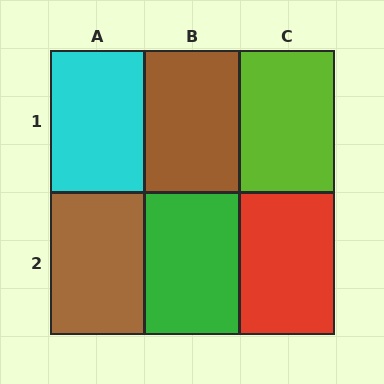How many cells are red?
1 cell is red.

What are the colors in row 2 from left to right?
Brown, green, red.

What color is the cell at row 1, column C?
Lime.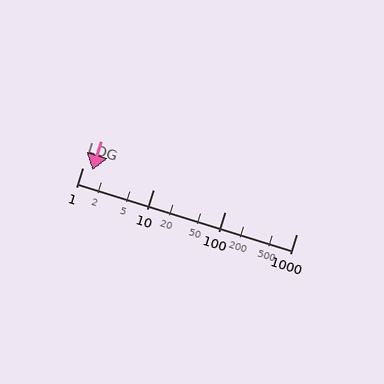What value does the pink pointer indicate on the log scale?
The pointer indicates approximately 1.4.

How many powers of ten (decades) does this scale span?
The scale spans 3 decades, from 1 to 1000.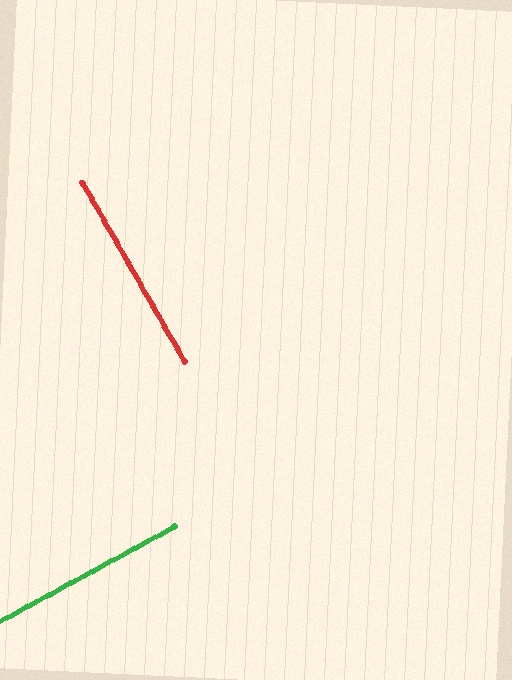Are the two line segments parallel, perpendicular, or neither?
Perpendicular — they meet at approximately 88°.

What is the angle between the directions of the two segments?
Approximately 88 degrees.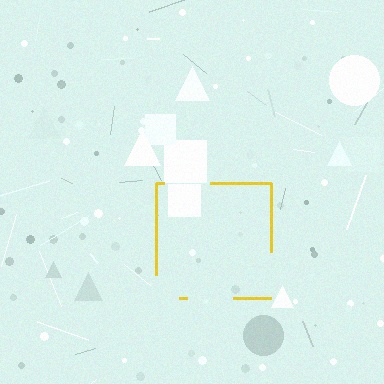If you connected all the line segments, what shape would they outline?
They would outline a square.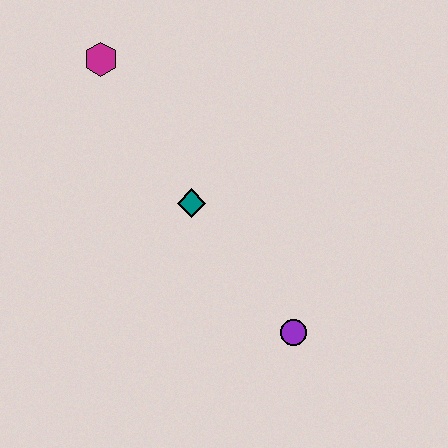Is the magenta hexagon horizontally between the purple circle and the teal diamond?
No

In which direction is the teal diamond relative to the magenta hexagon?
The teal diamond is below the magenta hexagon.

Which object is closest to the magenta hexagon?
The teal diamond is closest to the magenta hexagon.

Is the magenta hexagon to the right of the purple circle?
No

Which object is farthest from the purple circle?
The magenta hexagon is farthest from the purple circle.